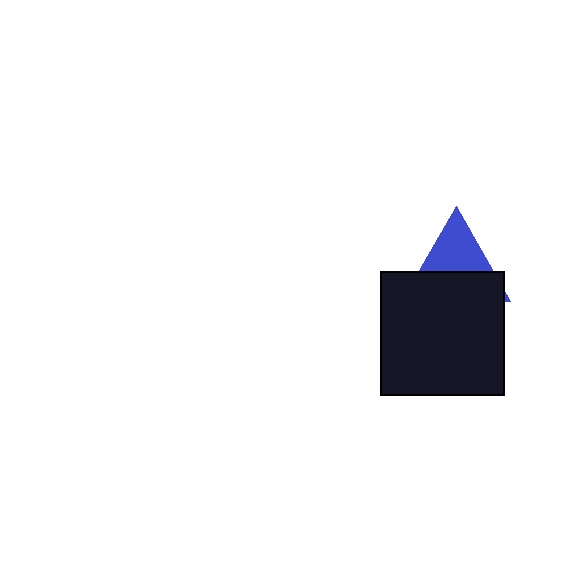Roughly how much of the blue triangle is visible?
About half of it is visible (roughly 48%).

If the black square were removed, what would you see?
You would see the complete blue triangle.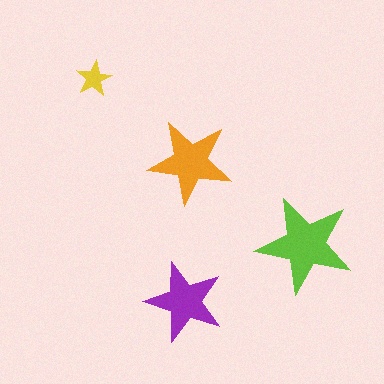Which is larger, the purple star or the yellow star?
The purple one.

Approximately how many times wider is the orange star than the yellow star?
About 2.5 times wider.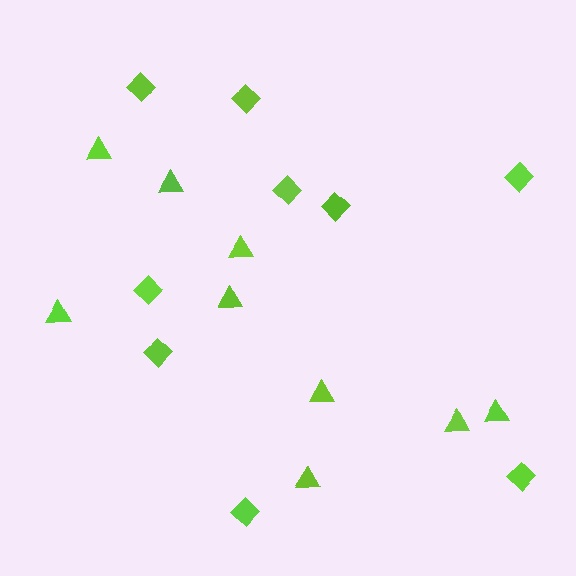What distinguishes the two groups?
There are 2 groups: one group of triangles (9) and one group of diamonds (9).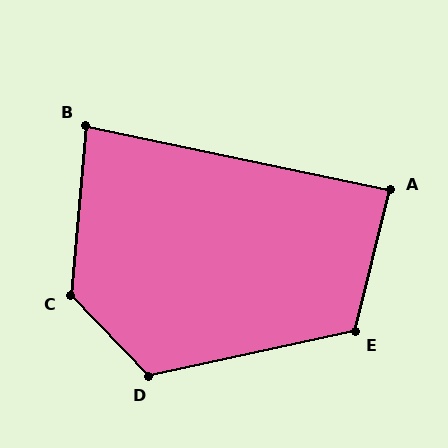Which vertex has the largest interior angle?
C, at approximately 131 degrees.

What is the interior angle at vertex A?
Approximately 88 degrees (approximately right).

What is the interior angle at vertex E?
Approximately 116 degrees (obtuse).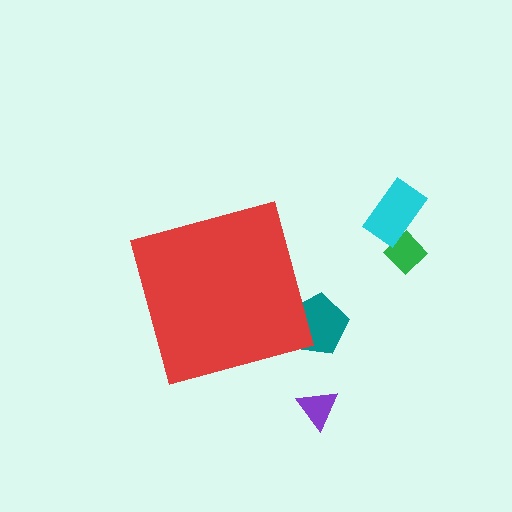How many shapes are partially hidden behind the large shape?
1 shape is partially hidden.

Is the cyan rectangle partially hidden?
No, the cyan rectangle is fully visible.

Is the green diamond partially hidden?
No, the green diamond is fully visible.